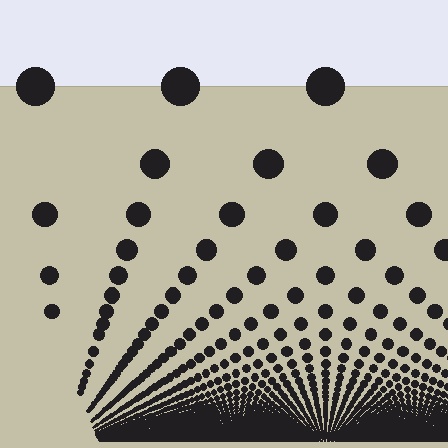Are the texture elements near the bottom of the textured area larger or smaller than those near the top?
Smaller. The gradient is inverted — elements near the bottom are smaller and denser.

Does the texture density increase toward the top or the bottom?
Density increases toward the bottom.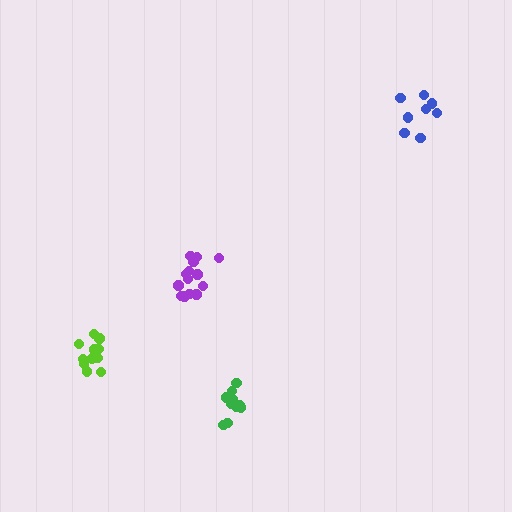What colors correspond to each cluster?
The clusters are colored: blue, lime, green, purple.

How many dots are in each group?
Group 1: 9 dots, Group 2: 11 dots, Group 3: 10 dots, Group 4: 14 dots (44 total).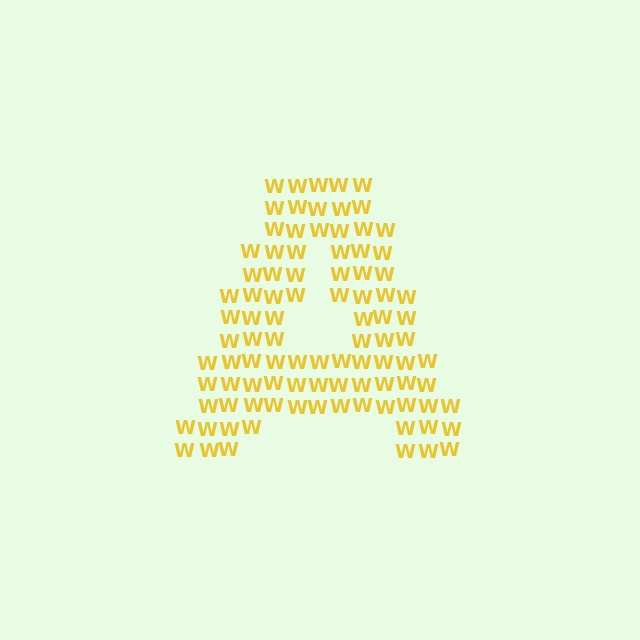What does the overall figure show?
The overall figure shows the letter A.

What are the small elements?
The small elements are letter W's.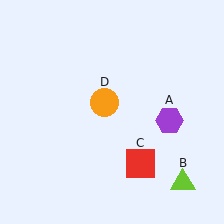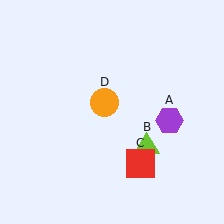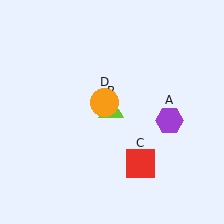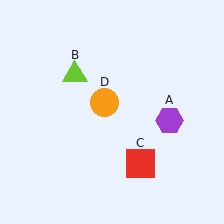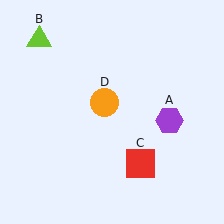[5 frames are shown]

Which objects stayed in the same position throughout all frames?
Purple hexagon (object A) and red square (object C) and orange circle (object D) remained stationary.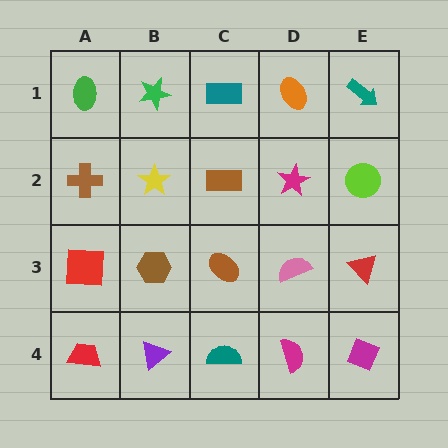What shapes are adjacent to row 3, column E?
A lime circle (row 2, column E), a magenta diamond (row 4, column E), a pink semicircle (row 3, column D).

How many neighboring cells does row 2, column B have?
4.